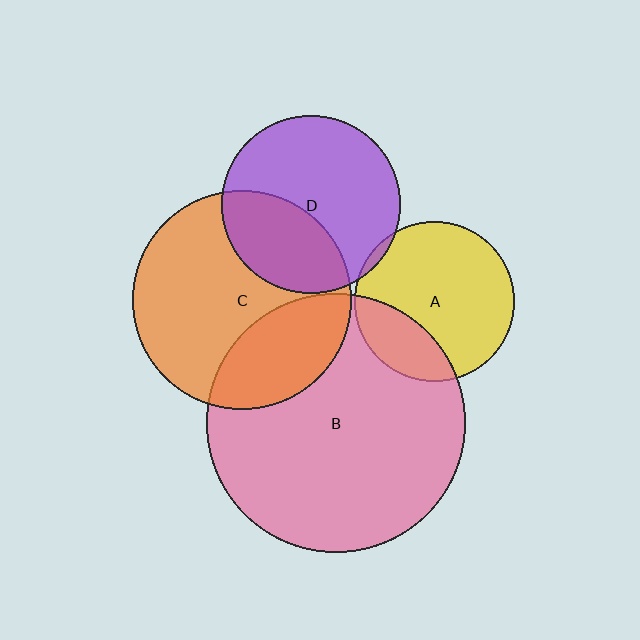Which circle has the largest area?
Circle B (pink).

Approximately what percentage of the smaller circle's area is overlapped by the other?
Approximately 30%.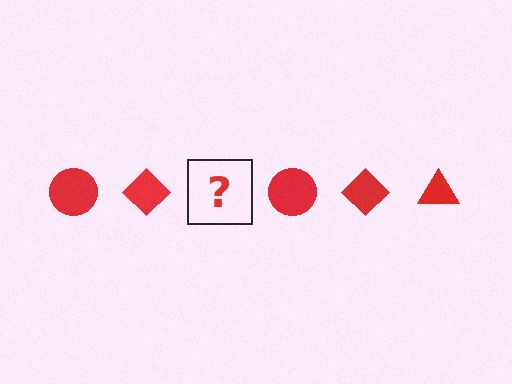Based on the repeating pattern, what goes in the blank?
The blank should be a red triangle.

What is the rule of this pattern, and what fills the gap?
The rule is that the pattern cycles through circle, diamond, triangle shapes in red. The gap should be filled with a red triangle.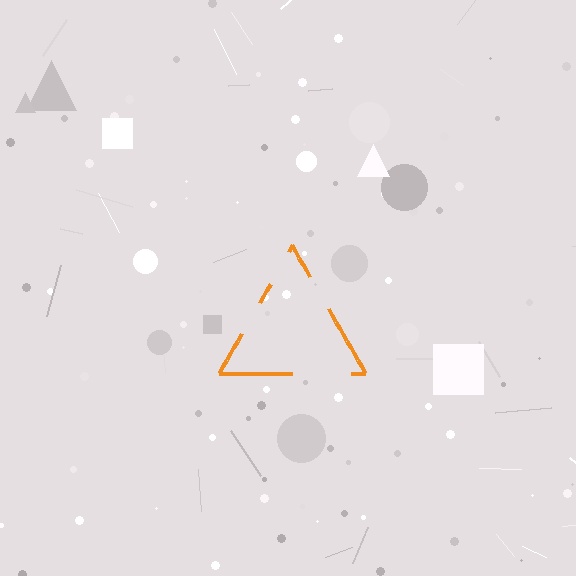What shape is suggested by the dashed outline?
The dashed outline suggests a triangle.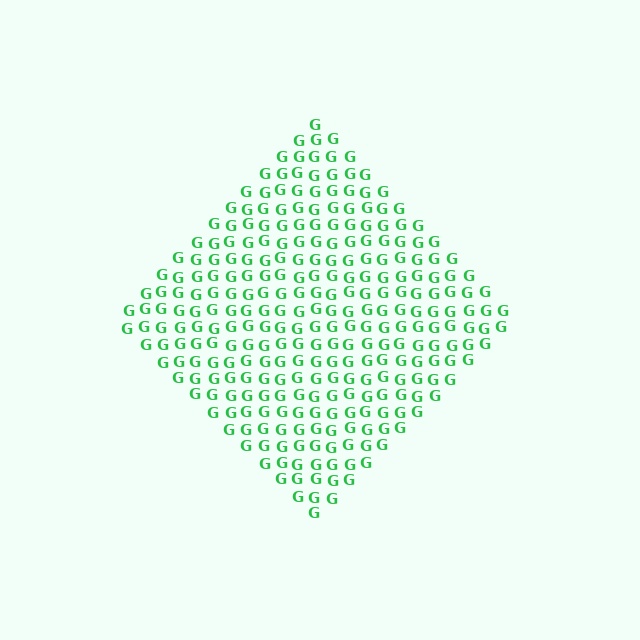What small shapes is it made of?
It is made of small letter G's.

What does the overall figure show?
The overall figure shows a diamond.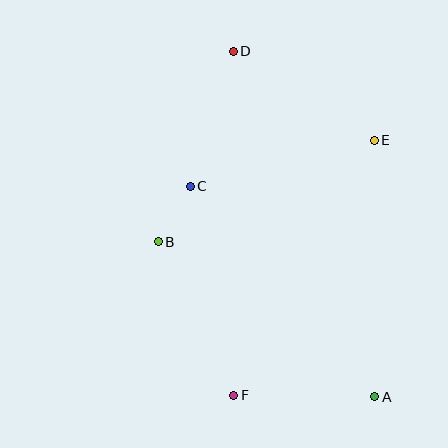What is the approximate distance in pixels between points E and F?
The distance between E and F is approximately 291 pixels.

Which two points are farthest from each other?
Points A and D are farthest from each other.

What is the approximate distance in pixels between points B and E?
The distance between B and E is approximately 238 pixels.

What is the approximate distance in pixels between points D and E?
The distance between D and E is approximately 166 pixels.